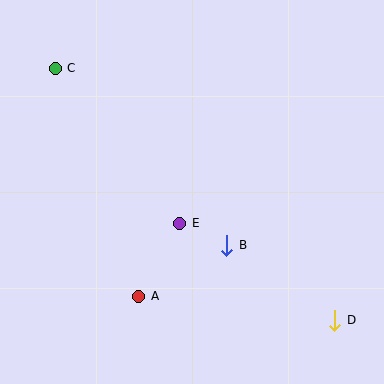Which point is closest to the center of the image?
Point E at (180, 223) is closest to the center.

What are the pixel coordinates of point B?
Point B is at (227, 245).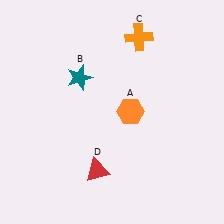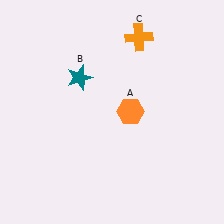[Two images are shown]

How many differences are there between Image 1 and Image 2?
There is 1 difference between the two images.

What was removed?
The red triangle (D) was removed in Image 2.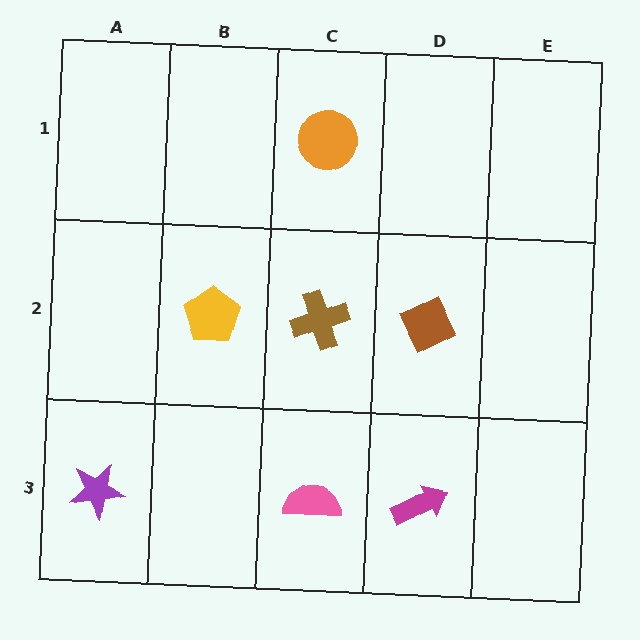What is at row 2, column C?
A brown cross.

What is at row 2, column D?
A brown diamond.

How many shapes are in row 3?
3 shapes.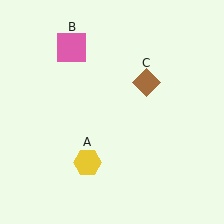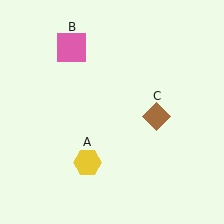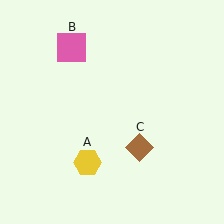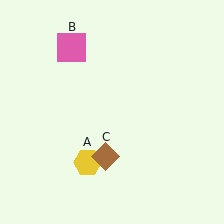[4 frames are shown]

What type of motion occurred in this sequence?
The brown diamond (object C) rotated clockwise around the center of the scene.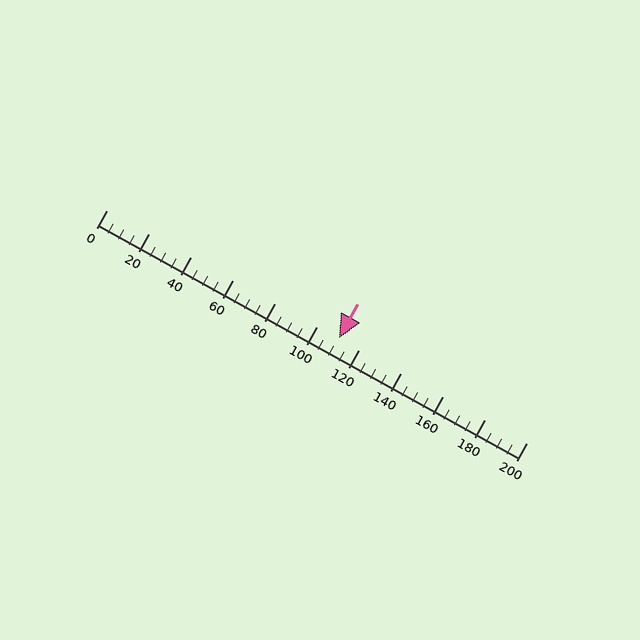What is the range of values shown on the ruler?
The ruler shows values from 0 to 200.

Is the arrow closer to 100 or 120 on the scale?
The arrow is closer to 120.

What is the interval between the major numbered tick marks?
The major tick marks are spaced 20 units apart.